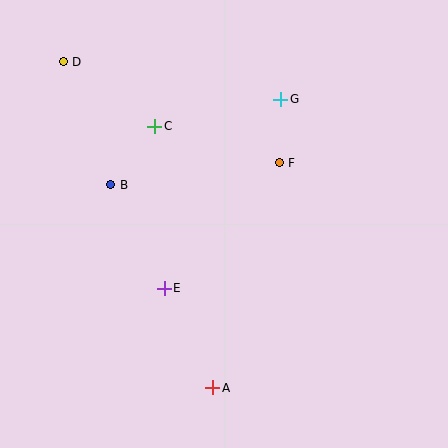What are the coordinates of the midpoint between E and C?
The midpoint between E and C is at (160, 207).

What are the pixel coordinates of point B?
Point B is at (111, 185).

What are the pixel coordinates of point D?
Point D is at (63, 62).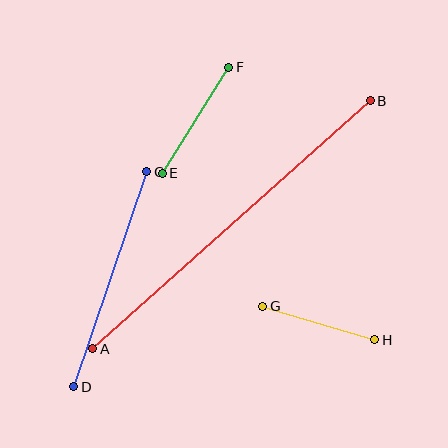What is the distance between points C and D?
The distance is approximately 227 pixels.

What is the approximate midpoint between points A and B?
The midpoint is at approximately (232, 225) pixels.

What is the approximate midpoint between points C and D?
The midpoint is at approximately (110, 279) pixels.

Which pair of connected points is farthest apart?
Points A and B are farthest apart.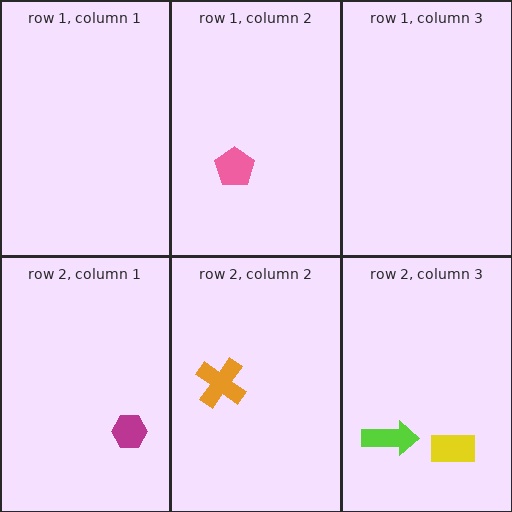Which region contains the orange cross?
The row 2, column 2 region.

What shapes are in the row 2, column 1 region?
The magenta hexagon.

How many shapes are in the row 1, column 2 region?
1.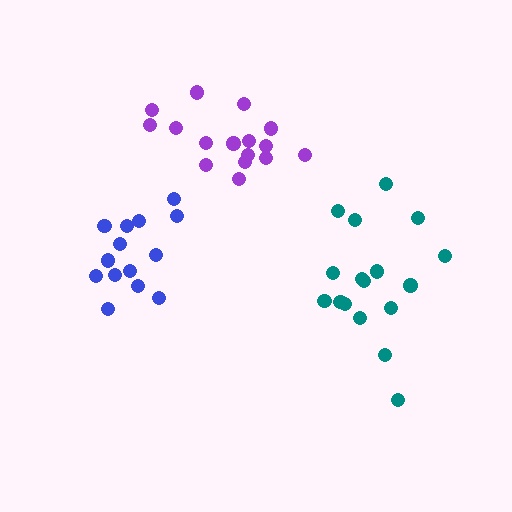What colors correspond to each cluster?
The clusters are colored: teal, blue, purple.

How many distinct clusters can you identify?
There are 3 distinct clusters.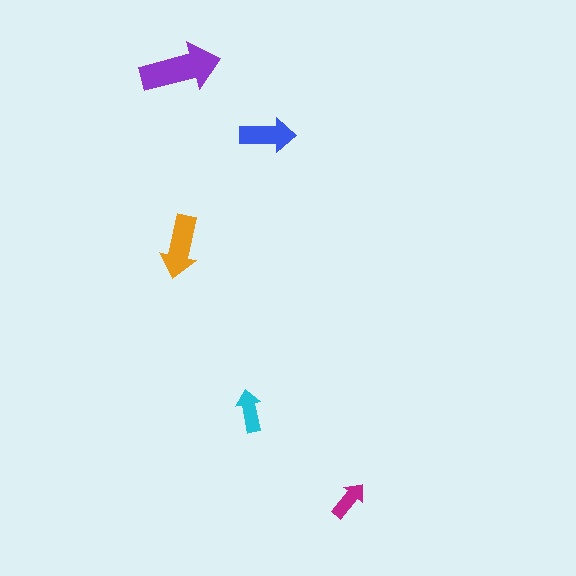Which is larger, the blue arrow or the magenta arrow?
The blue one.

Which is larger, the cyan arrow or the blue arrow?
The blue one.